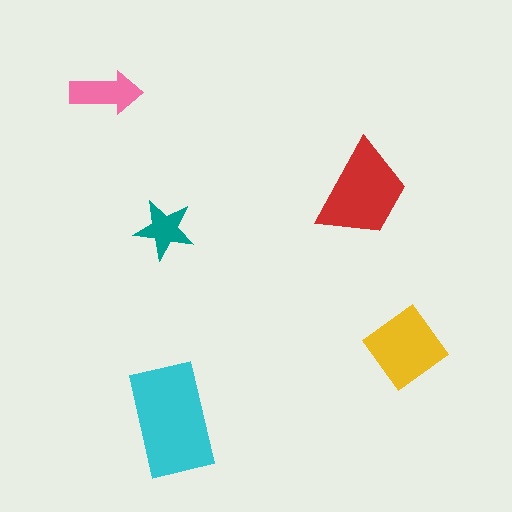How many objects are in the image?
There are 5 objects in the image.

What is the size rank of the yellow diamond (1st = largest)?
3rd.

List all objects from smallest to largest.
The teal star, the pink arrow, the yellow diamond, the red trapezoid, the cyan rectangle.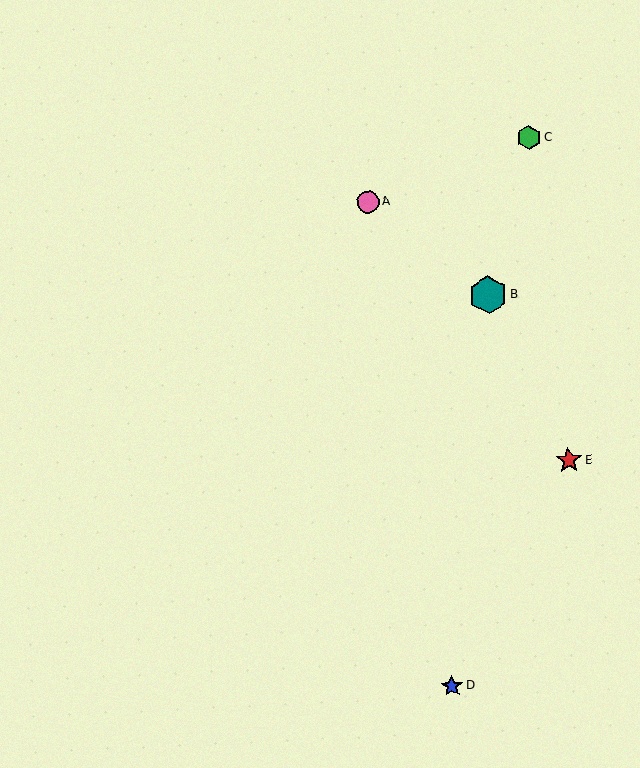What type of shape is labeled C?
Shape C is a green hexagon.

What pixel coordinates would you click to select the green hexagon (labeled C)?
Click at (529, 138) to select the green hexagon C.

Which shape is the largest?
The teal hexagon (labeled B) is the largest.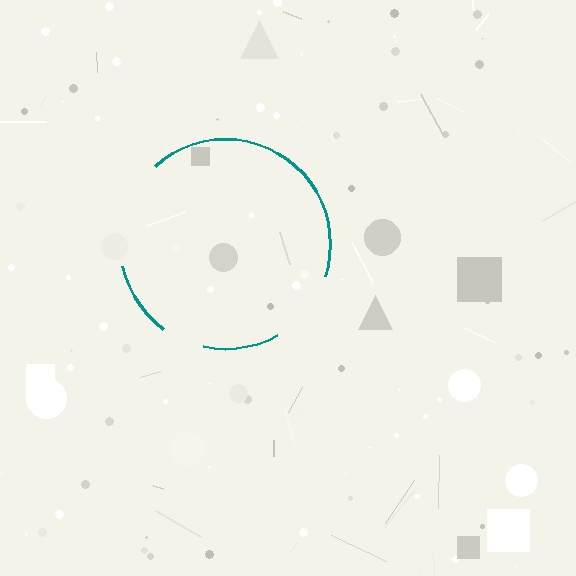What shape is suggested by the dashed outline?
The dashed outline suggests a circle.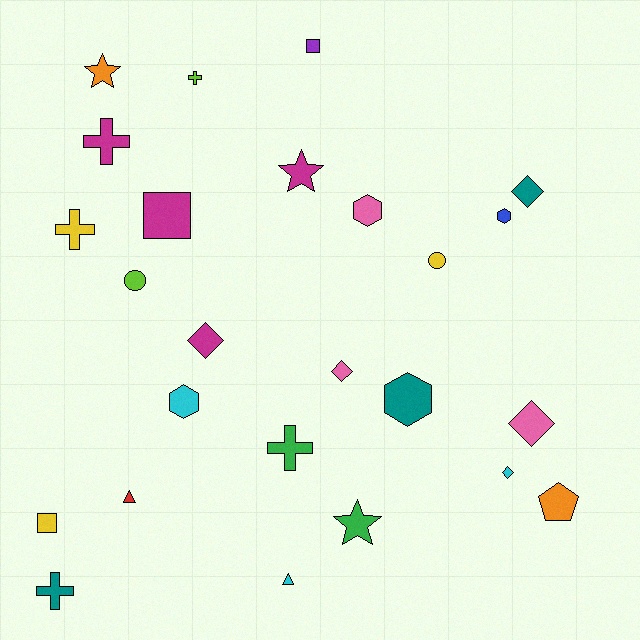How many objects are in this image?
There are 25 objects.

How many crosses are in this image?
There are 5 crosses.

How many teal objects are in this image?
There are 3 teal objects.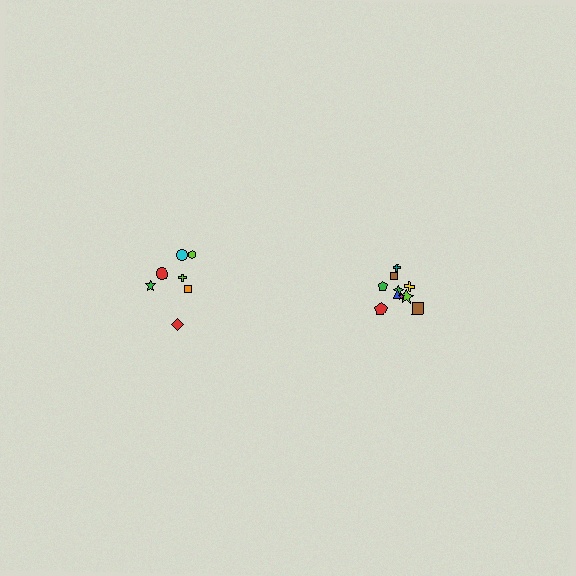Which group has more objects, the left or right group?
The right group.